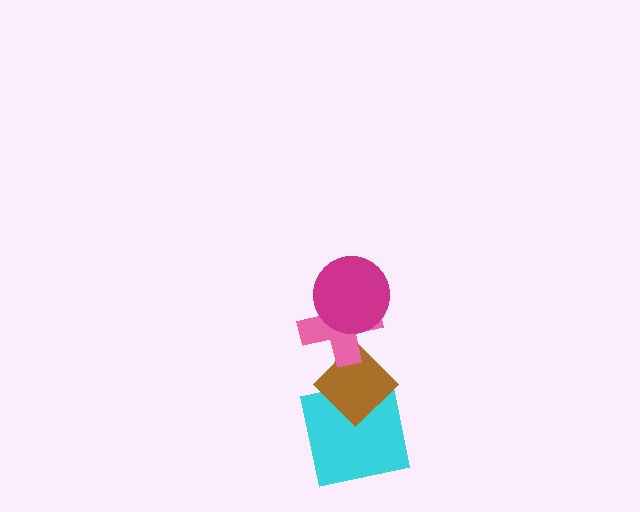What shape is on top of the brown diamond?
The pink cross is on top of the brown diamond.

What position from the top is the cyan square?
The cyan square is 4th from the top.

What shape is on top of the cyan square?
The brown diamond is on top of the cyan square.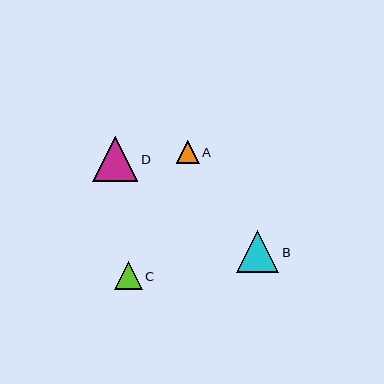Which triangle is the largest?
Triangle D is the largest with a size of approximately 45 pixels.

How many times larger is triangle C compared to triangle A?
Triangle C is approximately 1.2 times the size of triangle A.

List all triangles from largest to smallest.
From largest to smallest: D, B, C, A.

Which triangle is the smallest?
Triangle A is the smallest with a size of approximately 23 pixels.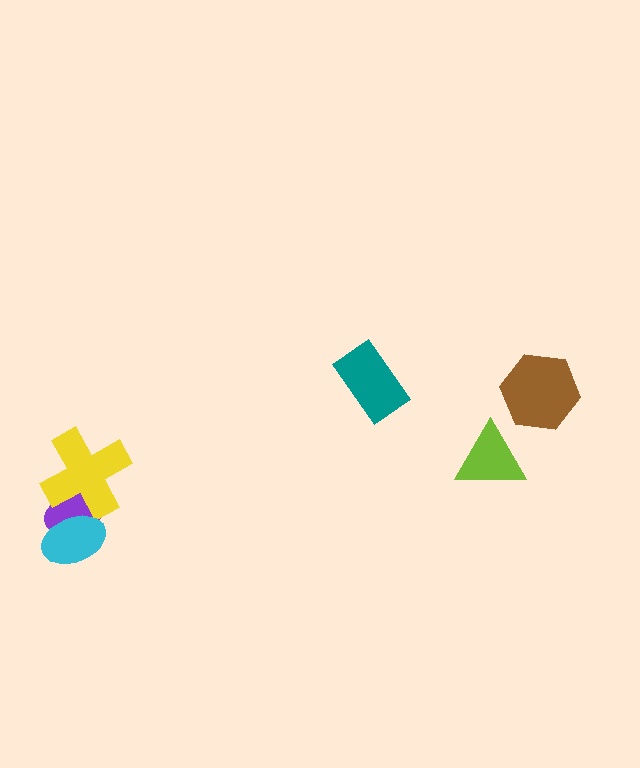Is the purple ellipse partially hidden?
Yes, it is partially covered by another shape.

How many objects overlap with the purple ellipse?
2 objects overlap with the purple ellipse.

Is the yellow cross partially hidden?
Yes, it is partially covered by another shape.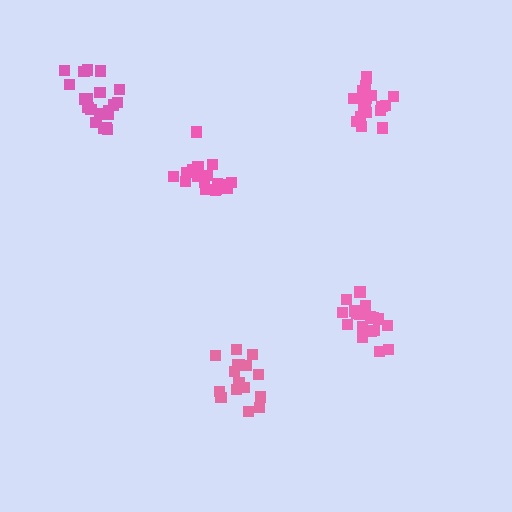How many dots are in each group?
Group 1: 19 dots, Group 2: 16 dots, Group 3: 20 dots, Group 4: 21 dots, Group 5: 18 dots (94 total).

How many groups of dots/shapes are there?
There are 5 groups.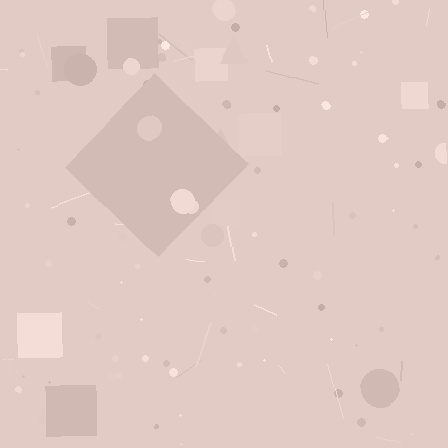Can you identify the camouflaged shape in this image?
The camouflaged shape is a diamond.